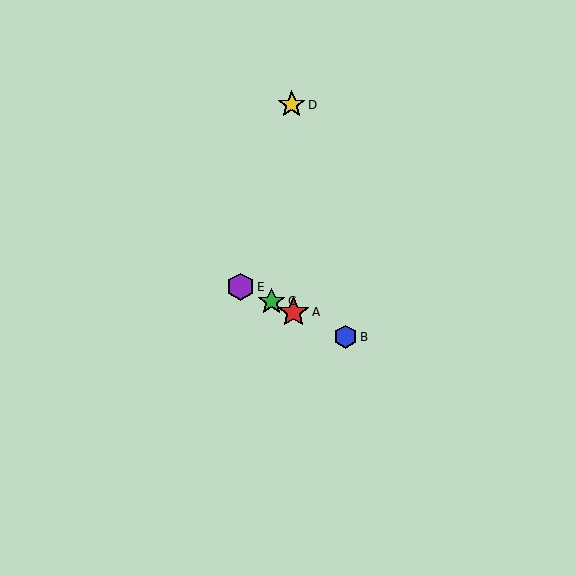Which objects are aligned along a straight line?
Objects A, B, C, E are aligned along a straight line.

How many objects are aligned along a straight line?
4 objects (A, B, C, E) are aligned along a straight line.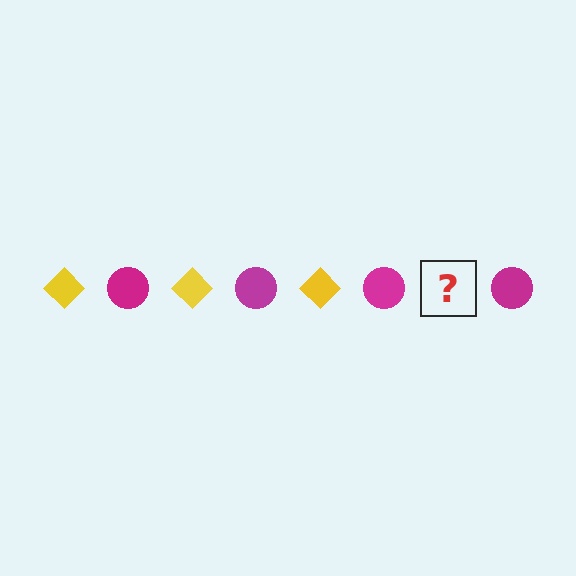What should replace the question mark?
The question mark should be replaced with a yellow diamond.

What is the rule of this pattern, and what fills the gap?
The rule is that the pattern alternates between yellow diamond and magenta circle. The gap should be filled with a yellow diamond.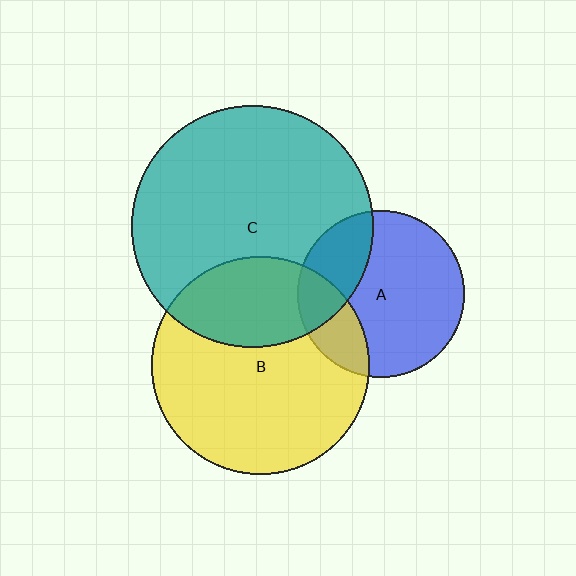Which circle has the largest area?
Circle C (teal).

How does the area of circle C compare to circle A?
Approximately 2.1 times.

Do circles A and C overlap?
Yes.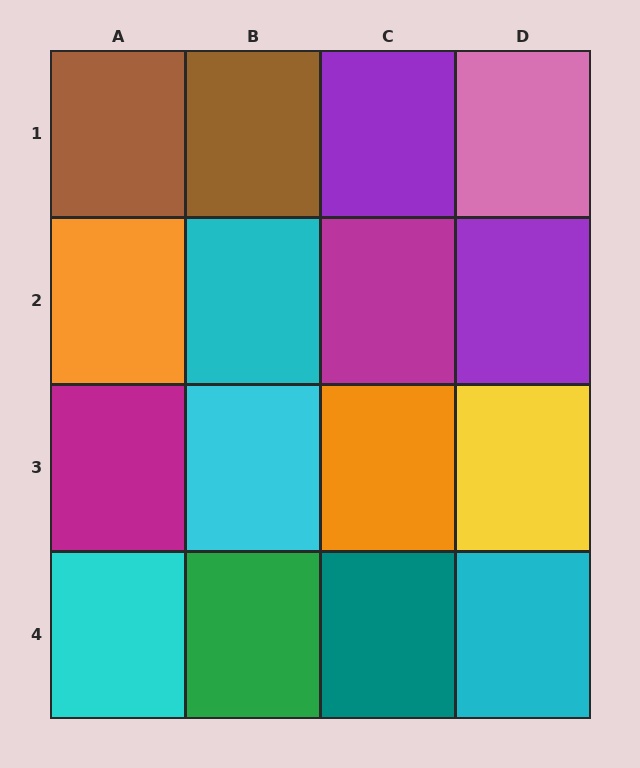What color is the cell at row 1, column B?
Brown.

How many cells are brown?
2 cells are brown.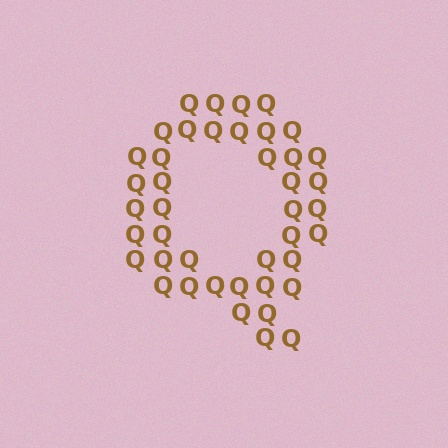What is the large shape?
The large shape is the letter Q.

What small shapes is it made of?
It is made of small letter Q's.